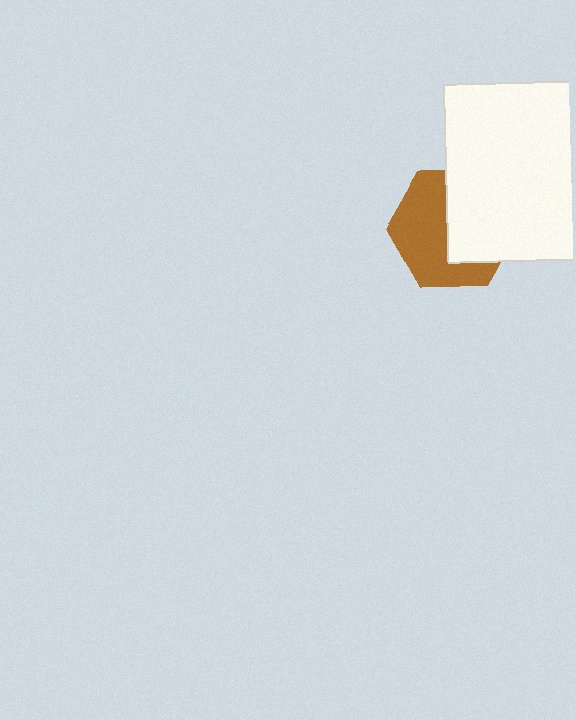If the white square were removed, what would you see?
You would see the complete brown hexagon.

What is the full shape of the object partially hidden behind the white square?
The partially hidden object is a brown hexagon.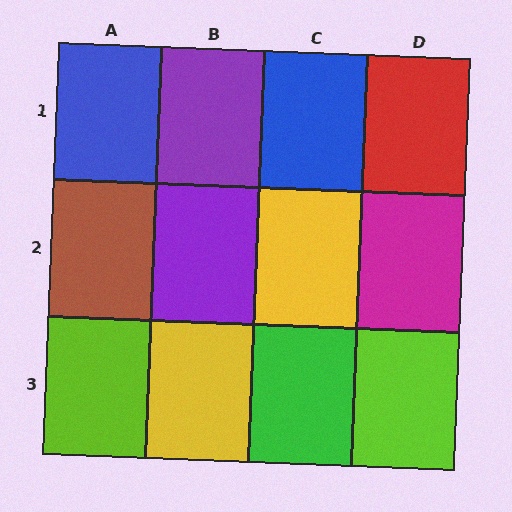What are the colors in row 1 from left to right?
Blue, purple, blue, red.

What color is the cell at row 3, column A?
Lime.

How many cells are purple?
2 cells are purple.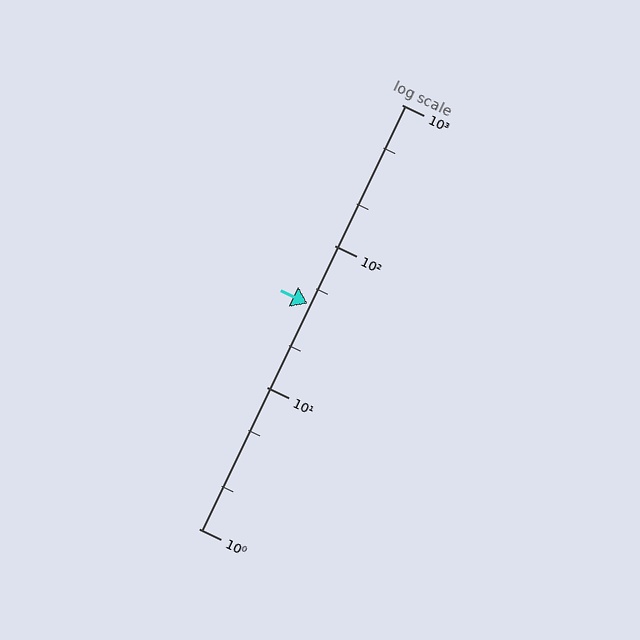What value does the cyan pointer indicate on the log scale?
The pointer indicates approximately 39.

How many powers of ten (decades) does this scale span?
The scale spans 3 decades, from 1 to 1000.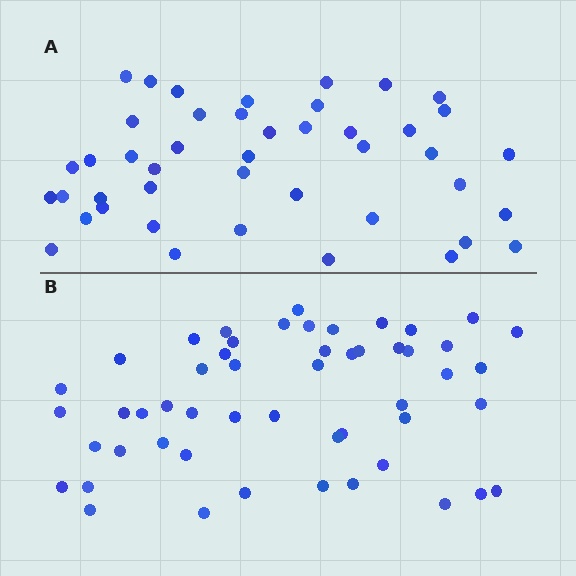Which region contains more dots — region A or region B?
Region B (the bottom region) has more dots.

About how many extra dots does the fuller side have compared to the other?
Region B has roughly 8 or so more dots than region A.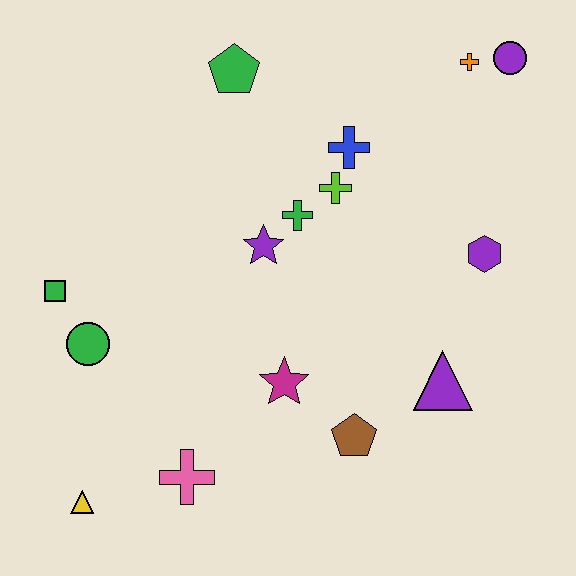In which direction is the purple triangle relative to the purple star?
The purple triangle is to the right of the purple star.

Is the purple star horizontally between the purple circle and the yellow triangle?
Yes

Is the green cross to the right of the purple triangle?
No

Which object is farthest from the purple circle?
The yellow triangle is farthest from the purple circle.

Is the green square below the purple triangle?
No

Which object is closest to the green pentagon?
The blue cross is closest to the green pentagon.